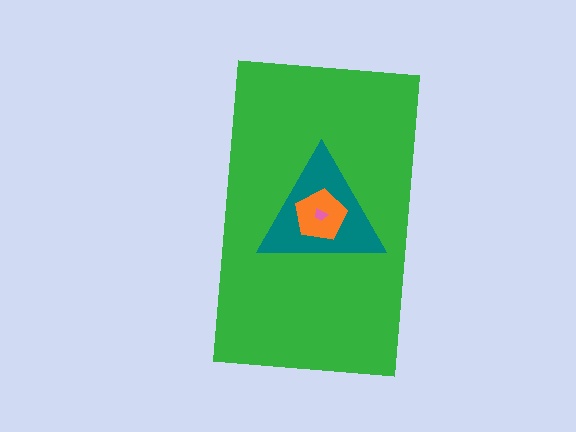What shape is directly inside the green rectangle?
The teal triangle.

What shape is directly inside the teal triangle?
The orange pentagon.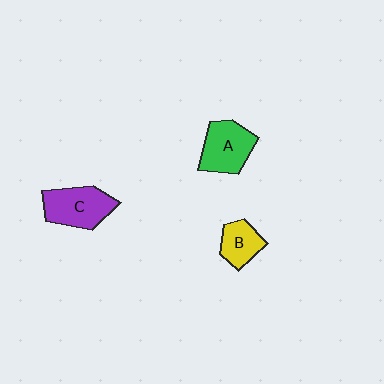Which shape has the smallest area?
Shape B (yellow).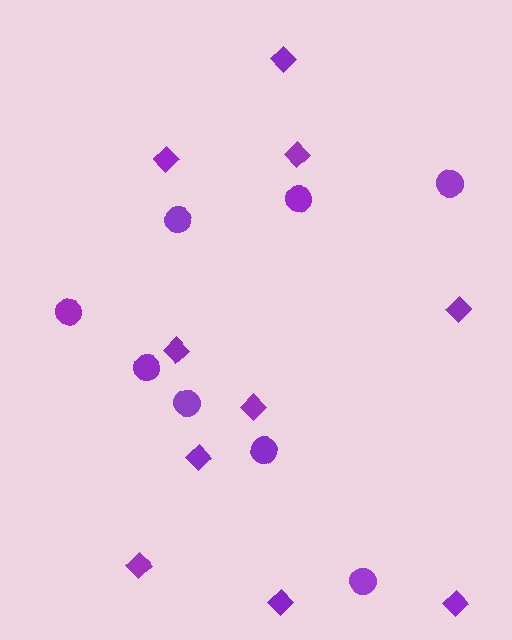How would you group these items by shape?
There are 2 groups: one group of diamonds (10) and one group of circles (8).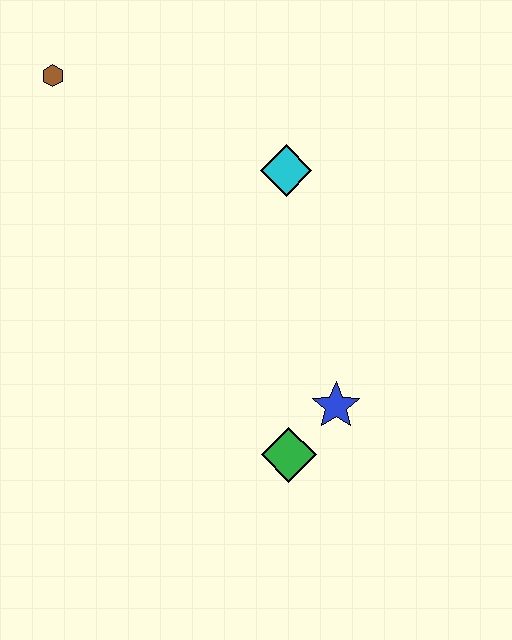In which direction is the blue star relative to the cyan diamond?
The blue star is below the cyan diamond.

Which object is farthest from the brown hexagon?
The green diamond is farthest from the brown hexagon.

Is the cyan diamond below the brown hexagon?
Yes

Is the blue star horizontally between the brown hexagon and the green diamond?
No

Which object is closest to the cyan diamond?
The blue star is closest to the cyan diamond.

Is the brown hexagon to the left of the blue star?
Yes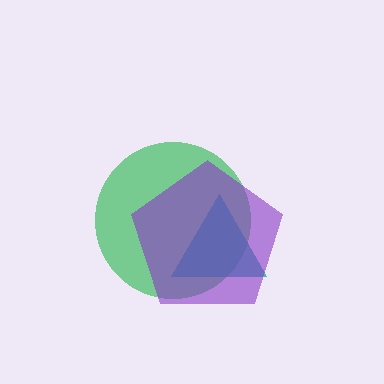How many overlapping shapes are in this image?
There are 3 overlapping shapes in the image.